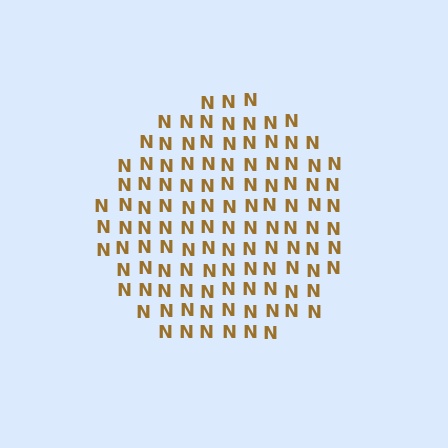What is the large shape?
The large shape is a circle.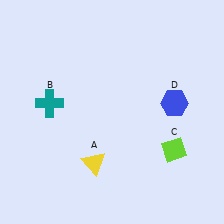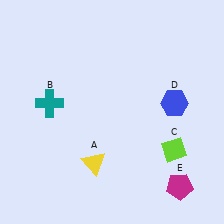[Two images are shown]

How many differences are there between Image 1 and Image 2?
There is 1 difference between the two images.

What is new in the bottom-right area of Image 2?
A magenta pentagon (E) was added in the bottom-right area of Image 2.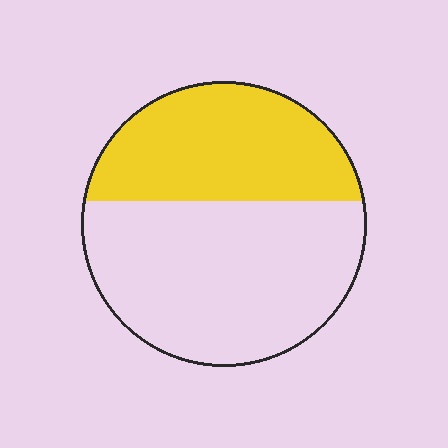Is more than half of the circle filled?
No.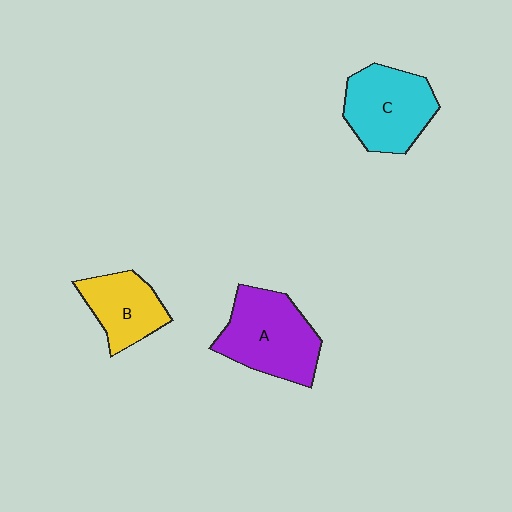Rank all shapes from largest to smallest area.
From largest to smallest: A (purple), C (cyan), B (yellow).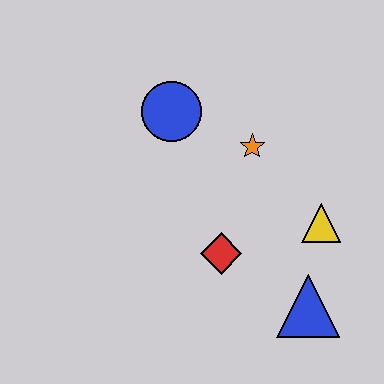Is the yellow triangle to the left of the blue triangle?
No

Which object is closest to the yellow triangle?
The blue triangle is closest to the yellow triangle.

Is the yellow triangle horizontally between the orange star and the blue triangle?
No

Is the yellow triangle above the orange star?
No